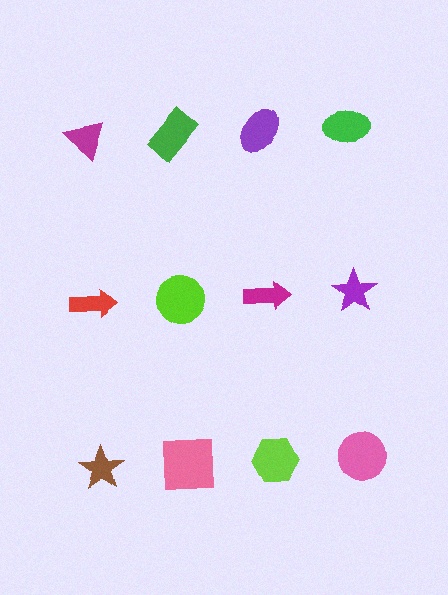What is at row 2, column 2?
A lime circle.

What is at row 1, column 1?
A magenta triangle.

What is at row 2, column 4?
A purple star.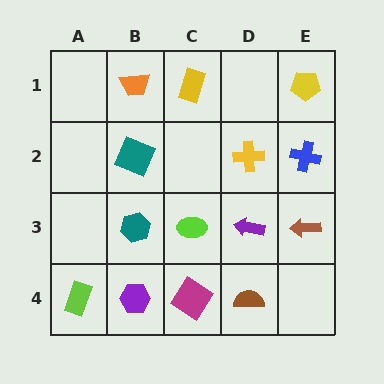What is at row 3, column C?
A lime ellipse.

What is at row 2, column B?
A teal square.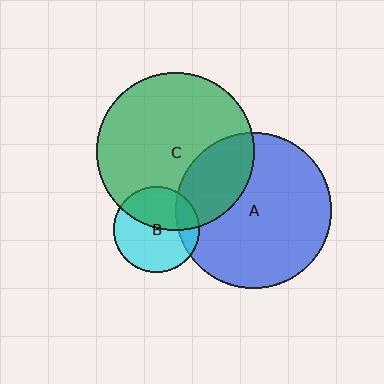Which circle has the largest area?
Circle C (green).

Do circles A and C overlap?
Yes.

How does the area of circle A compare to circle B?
Approximately 3.3 times.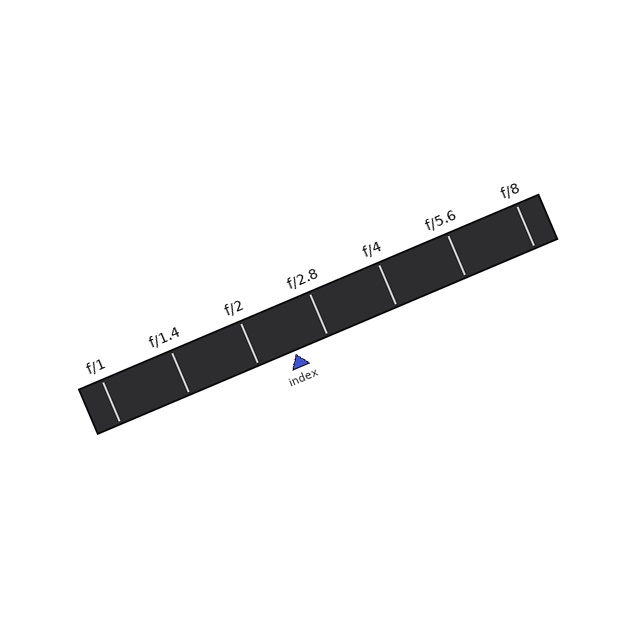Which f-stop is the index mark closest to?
The index mark is closest to f/2.8.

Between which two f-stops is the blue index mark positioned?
The index mark is between f/2 and f/2.8.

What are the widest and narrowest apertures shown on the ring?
The widest aperture shown is f/1 and the narrowest is f/8.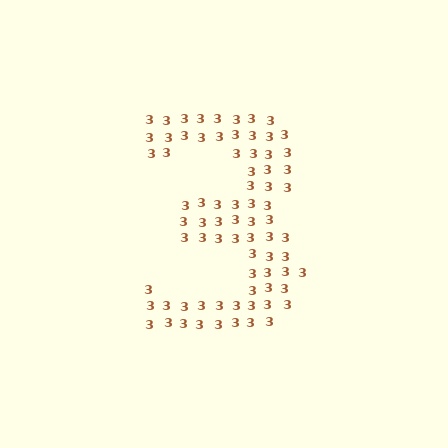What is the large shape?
The large shape is the digit 3.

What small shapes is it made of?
It is made of small digit 3's.